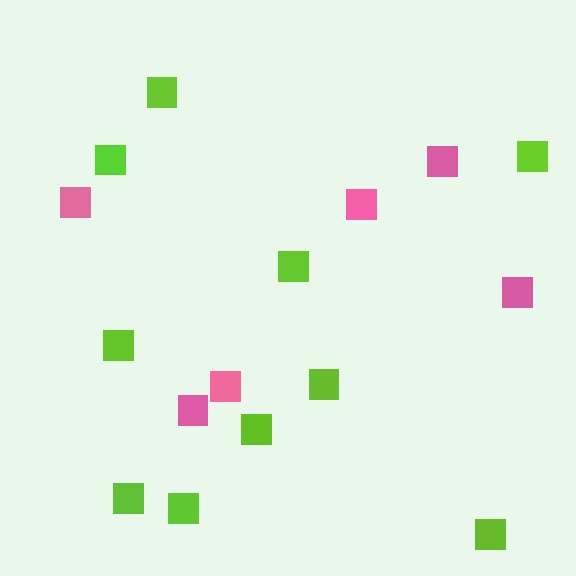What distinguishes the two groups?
There are 2 groups: one group of pink squares (6) and one group of lime squares (10).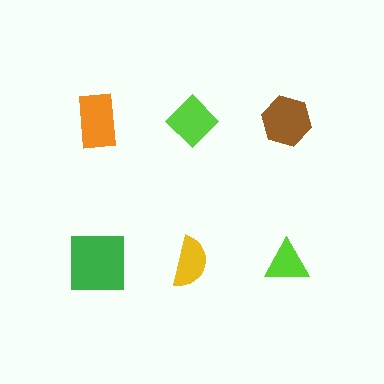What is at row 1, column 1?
An orange rectangle.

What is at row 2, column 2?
A yellow semicircle.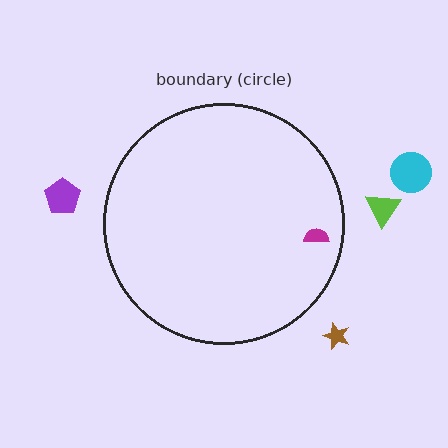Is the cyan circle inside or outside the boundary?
Outside.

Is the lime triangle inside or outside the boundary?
Outside.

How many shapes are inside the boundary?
1 inside, 4 outside.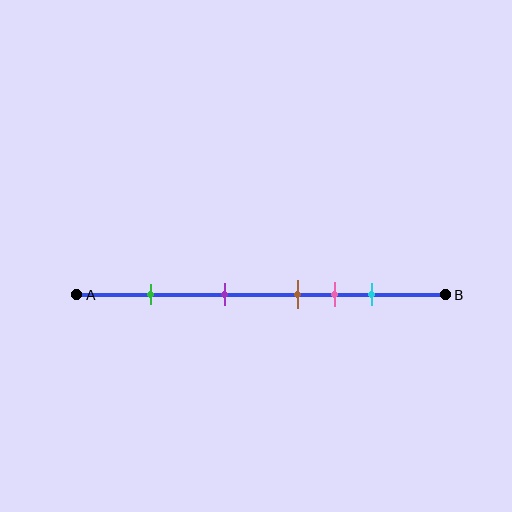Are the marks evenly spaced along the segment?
No, the marks are not evenly spaced.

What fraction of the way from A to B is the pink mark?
The pink mark is approximately 70% (0.7) of the way from A to B.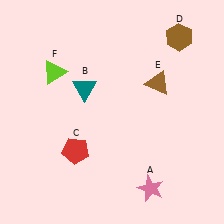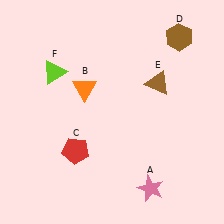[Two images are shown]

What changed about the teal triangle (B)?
In Image 1, B is teal. In Image 2, it changed to orange.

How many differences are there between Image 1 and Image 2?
There is 1 difference between the two images.